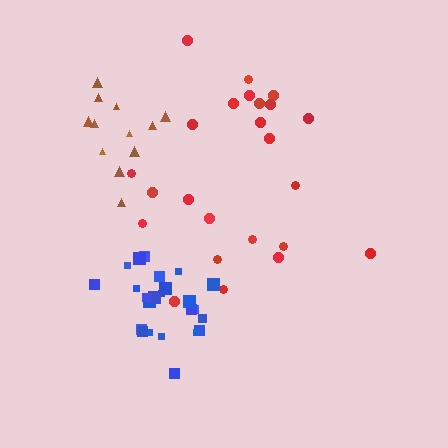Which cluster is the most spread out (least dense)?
Red.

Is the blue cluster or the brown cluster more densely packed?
Blue.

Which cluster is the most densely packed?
Blue.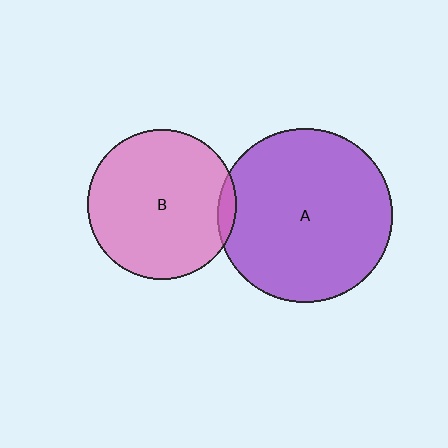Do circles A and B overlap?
Yes.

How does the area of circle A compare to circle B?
Approximately 1.4 times.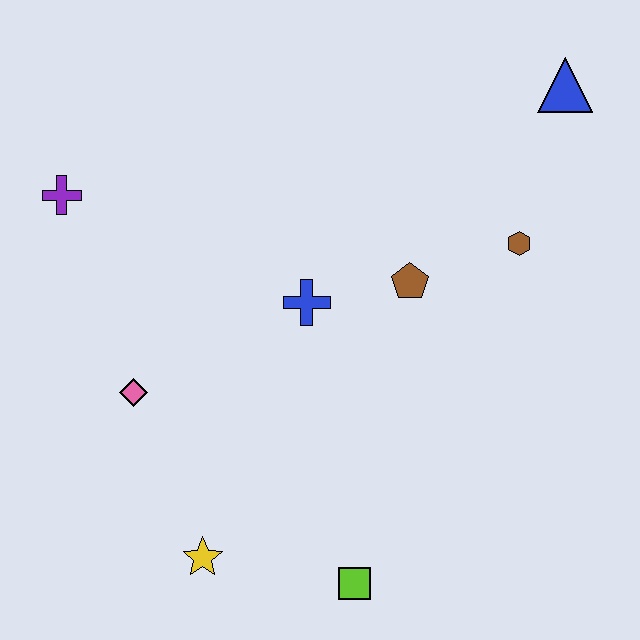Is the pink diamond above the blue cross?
No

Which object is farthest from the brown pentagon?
The purple cross is farthest from the brown pentagon.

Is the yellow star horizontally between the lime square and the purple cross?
Yes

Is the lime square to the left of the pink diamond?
No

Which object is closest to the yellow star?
The lime square is closest to the yellow star.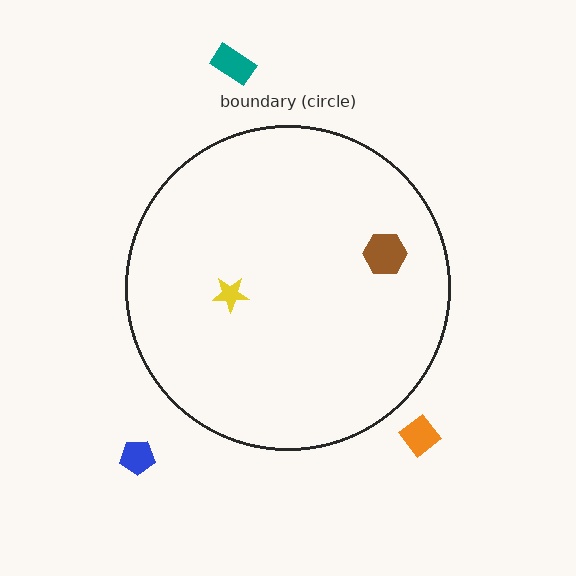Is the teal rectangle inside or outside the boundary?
Outside.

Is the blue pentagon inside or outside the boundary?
Outside.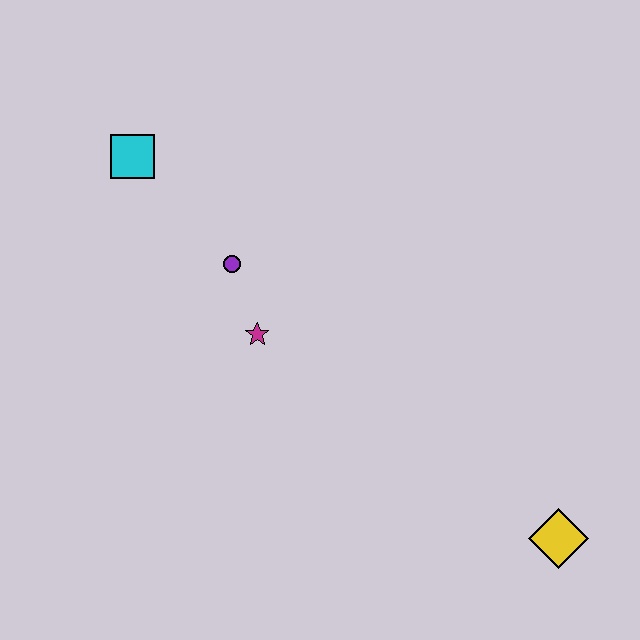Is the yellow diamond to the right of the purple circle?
Yes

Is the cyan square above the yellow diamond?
Yes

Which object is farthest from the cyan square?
The yellow diamond is farthest from the cyan square.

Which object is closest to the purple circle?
The magenta star is closest to the purple circle.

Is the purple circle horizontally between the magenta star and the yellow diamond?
No